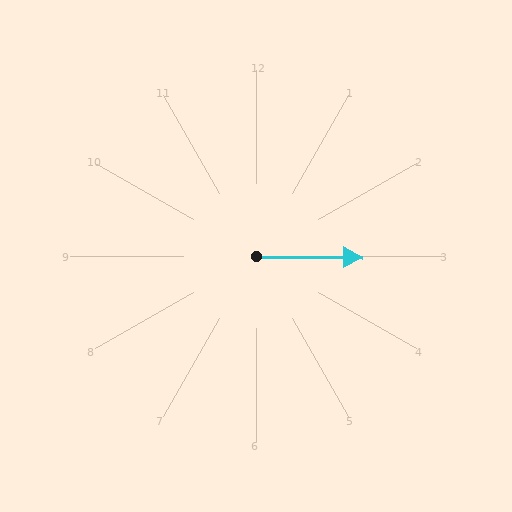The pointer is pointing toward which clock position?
Roughly 3 o'clock.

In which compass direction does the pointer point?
East.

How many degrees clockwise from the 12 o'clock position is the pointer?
Approximately 91 degrees.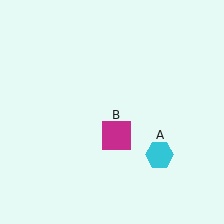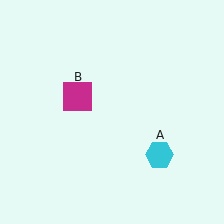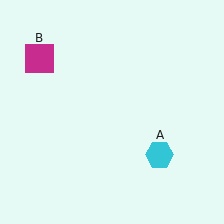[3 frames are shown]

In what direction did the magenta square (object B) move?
The magenta square (object B) moved up and to the left.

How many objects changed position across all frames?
1 object changed position: magenta square (object B).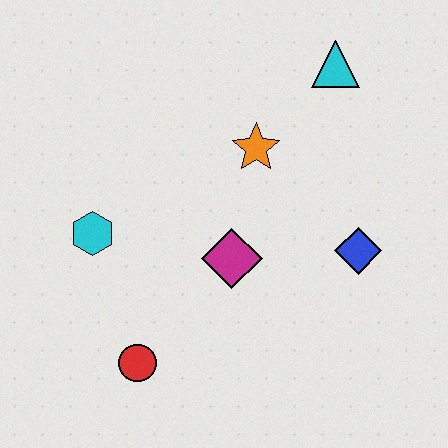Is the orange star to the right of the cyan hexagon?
Yes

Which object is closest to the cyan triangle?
The orange star is closest to the cyan triangle.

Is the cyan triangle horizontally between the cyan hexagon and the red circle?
No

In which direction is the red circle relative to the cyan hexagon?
The red circle is below the cyan hexagon.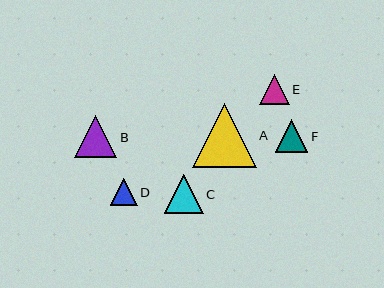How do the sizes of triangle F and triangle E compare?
Triangle F and triangle E are approximately the same size.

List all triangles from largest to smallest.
From largest to smallest: A, B, C, F, E, D.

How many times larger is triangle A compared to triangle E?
Triangle A is approximately 2.1 times the size of triangle E.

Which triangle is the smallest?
Triangle D is the smallest with a size of approximately 27 pixels.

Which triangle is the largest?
Triangle A is the largest with a size of approximately 63 pixels.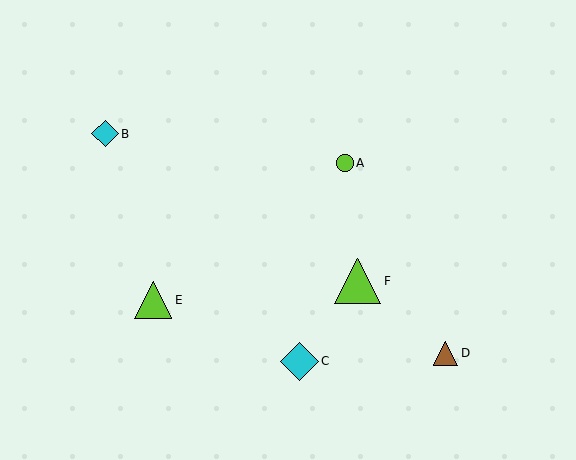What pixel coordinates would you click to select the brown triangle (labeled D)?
Click at (446, 353) to select the brown triangle D.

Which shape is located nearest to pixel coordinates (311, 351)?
The cyan diamond (labeled C) at (299, 361) is nearest to that location.